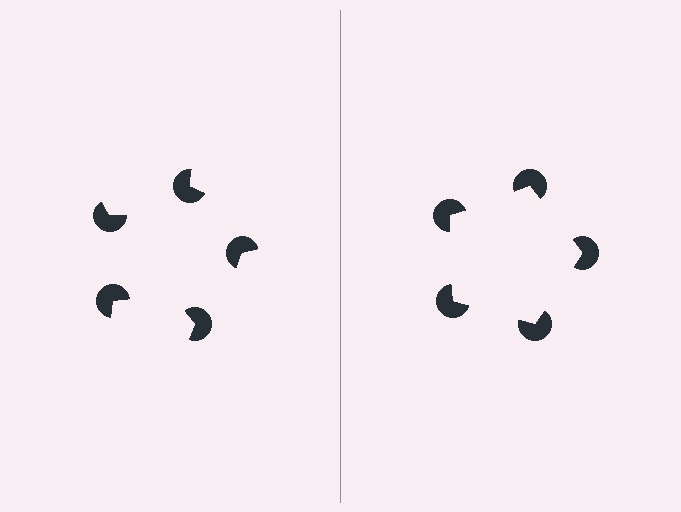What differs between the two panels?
The pac-man discs are positioned identically on both sides; only the wedge orientations differ. On the right they align to a pentagon; on the left they are misaligned.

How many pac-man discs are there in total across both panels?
10 — 5 on each side.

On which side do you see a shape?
An illusory pentagon appears on the right side. On the left side the wedge cuts are rotated, so no coherent shape forms.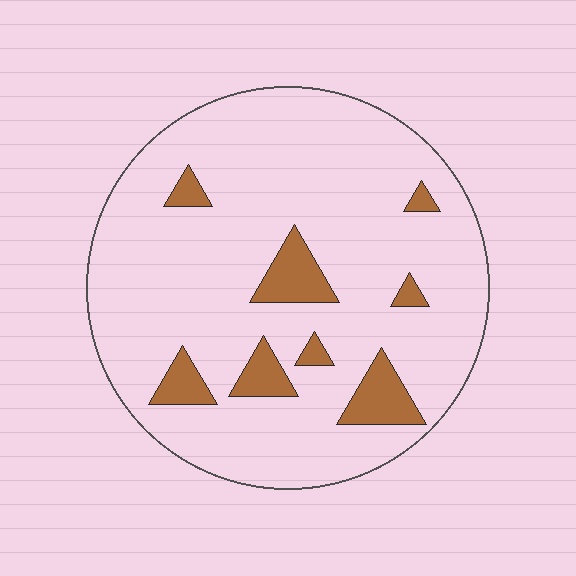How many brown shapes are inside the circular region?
8.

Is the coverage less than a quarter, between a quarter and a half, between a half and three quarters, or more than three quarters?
Less than a quarter.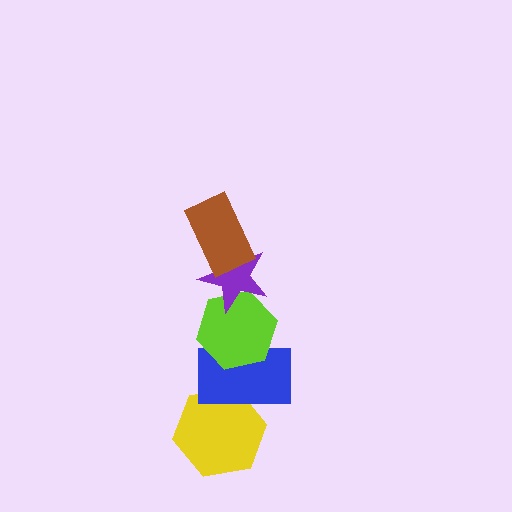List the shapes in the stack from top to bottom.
From top to bottom: the brown rectangle, the purple star, the lime hexagon, the blue rectangle, the yellow hexagon.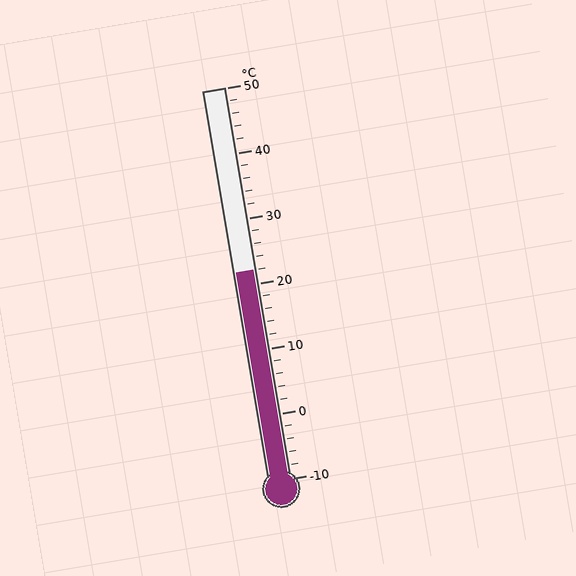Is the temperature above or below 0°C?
The temperature is above 0°C.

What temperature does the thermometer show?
The thermometer shows approximately 22°C.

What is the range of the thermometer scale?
The thermometer scale ranges from -10°C to 50°C.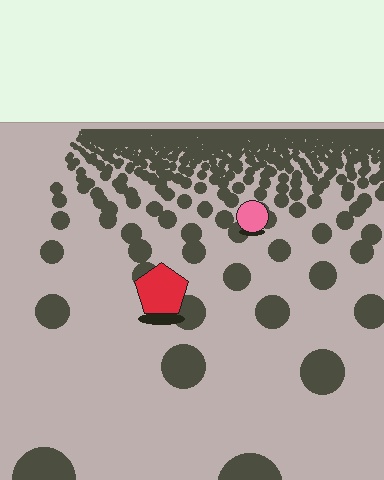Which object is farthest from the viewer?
The pink circle is farthest from the viewer. It appears smaller and the ground texture around it is denser.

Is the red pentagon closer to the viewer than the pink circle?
Yes. The red pentagon is closer — you can tell from the texture gradient: the ground texture is coarser near it.